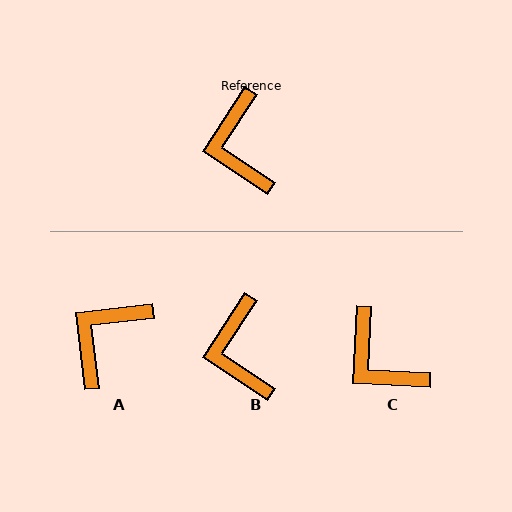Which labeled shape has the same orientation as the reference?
B.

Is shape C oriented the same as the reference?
No, it is off by about 31 degrees.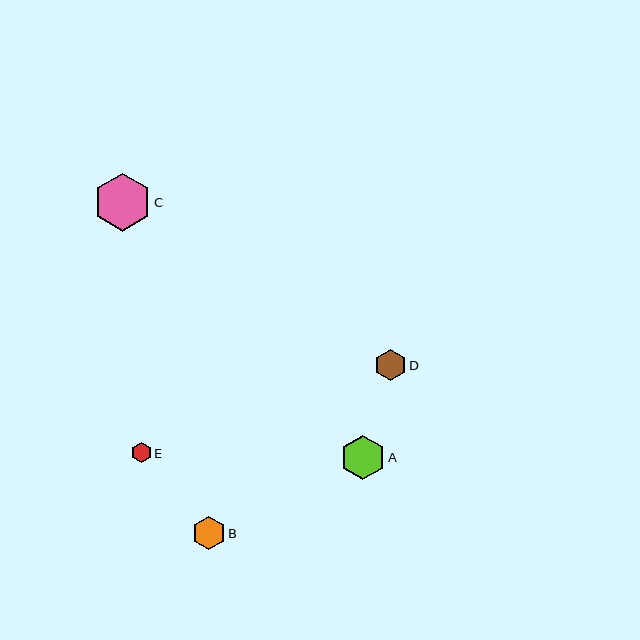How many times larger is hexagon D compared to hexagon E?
Hexagon D is approximately 1.5 times the size of hexagon E.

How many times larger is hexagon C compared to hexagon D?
Hexagon C is approximately 1.9 times the size of hexagon D.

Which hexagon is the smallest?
Hexagon E is the smallest with a size of approximately 20 pixels.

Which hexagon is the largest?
Hexagon C is the largest with a size of approximately 58 pixels.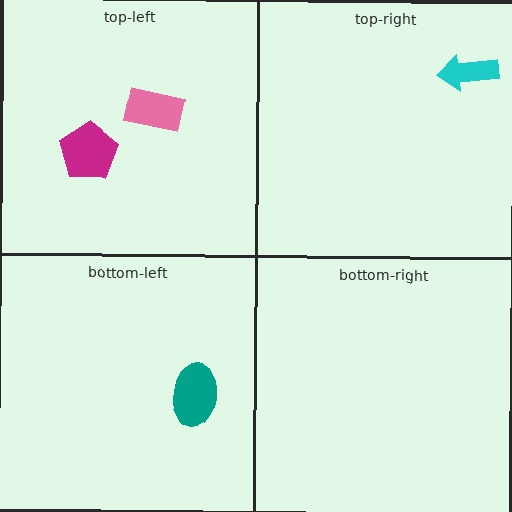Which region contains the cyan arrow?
The top-right region.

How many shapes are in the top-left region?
2.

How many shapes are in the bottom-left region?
1.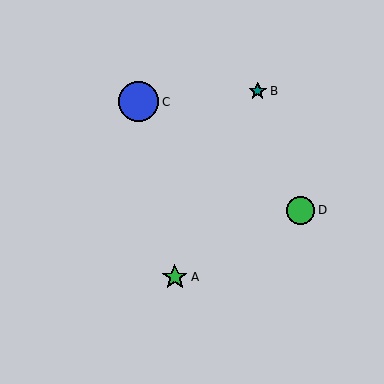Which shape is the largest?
The blue circle (labeled C) is the largest.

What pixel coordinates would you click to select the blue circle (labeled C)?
Click at (139, 102) to select the blue circle C.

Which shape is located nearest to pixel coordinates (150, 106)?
The blue circle (labeled C) at (139, 102) is nearest to that location.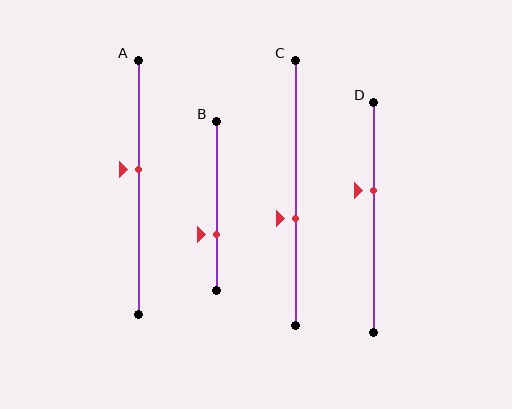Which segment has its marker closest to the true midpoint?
Segment A has its marker closest to the true midpoint.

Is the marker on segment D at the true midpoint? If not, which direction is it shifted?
No, the marker on segment D is shifted upward by about 12% of the segment length.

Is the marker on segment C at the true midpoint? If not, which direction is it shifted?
No, the marker on segment C is shifted downward by about 10% of the segment length.